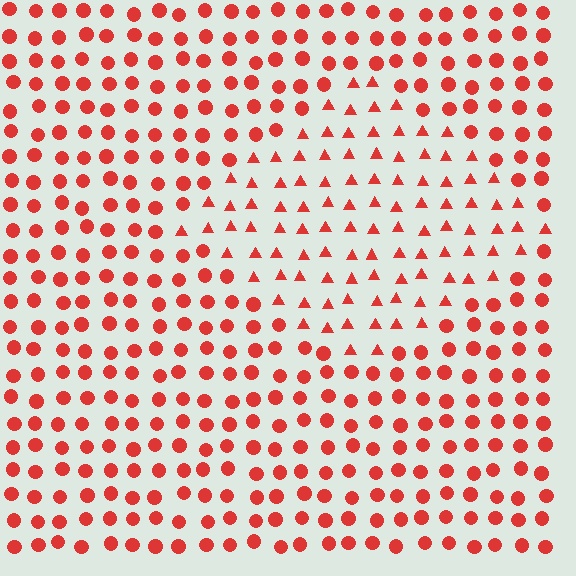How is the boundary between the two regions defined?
The boundary is defined by a change in element shape: triangles inside vs. circles outside. All elements share the same color and spacing.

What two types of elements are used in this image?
The image uses triangles inside the diamond region and circles outside it.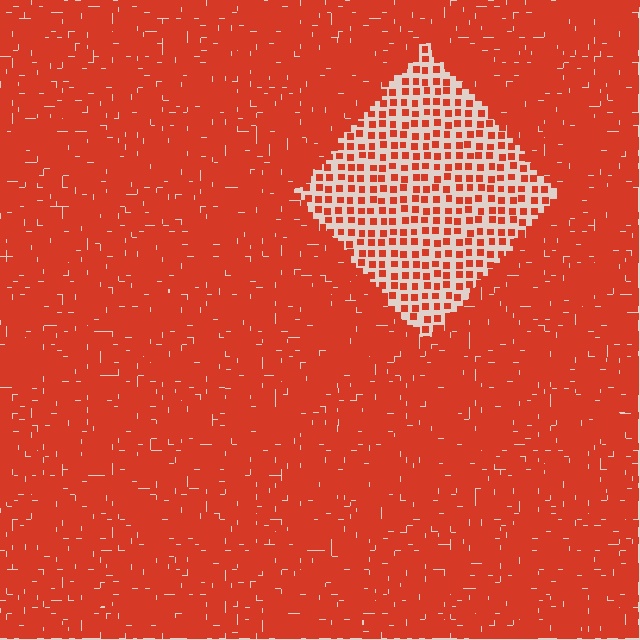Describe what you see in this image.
The image contains small red elements arranged at two different densities. A diamond-shaped region is visible where the elements are less densely packed than the surrounding area.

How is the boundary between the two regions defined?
The boundary is defined by a change in element density (approximately 3.0x ratio). All elements are the same color, size, and shape.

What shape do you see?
I see a diamond.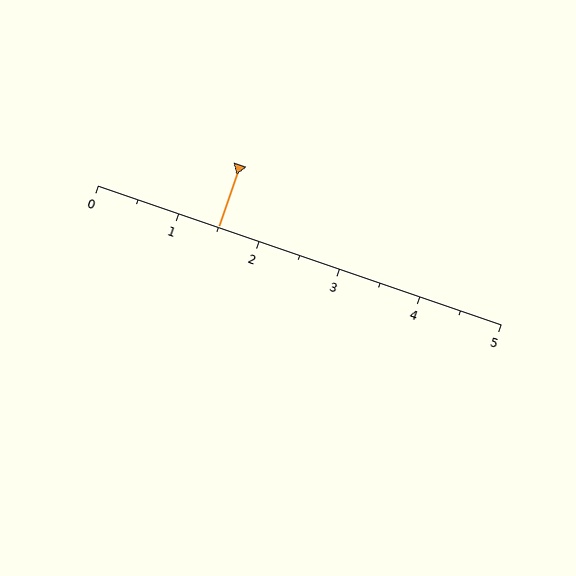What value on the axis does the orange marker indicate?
The marker indicates approximately 1.5.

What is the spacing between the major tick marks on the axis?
The major ticks are spaced 1 apart.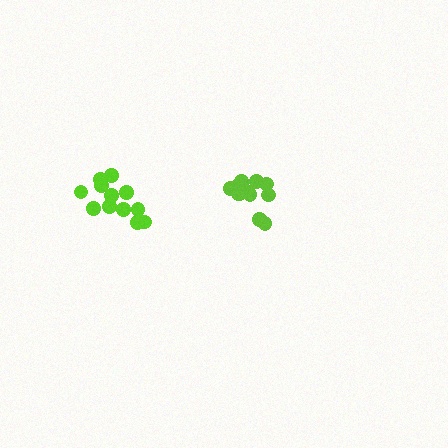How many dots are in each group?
Group 1: 12 dots, Group 2: 12 dots (24 total).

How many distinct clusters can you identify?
There are 2 distinct clusters.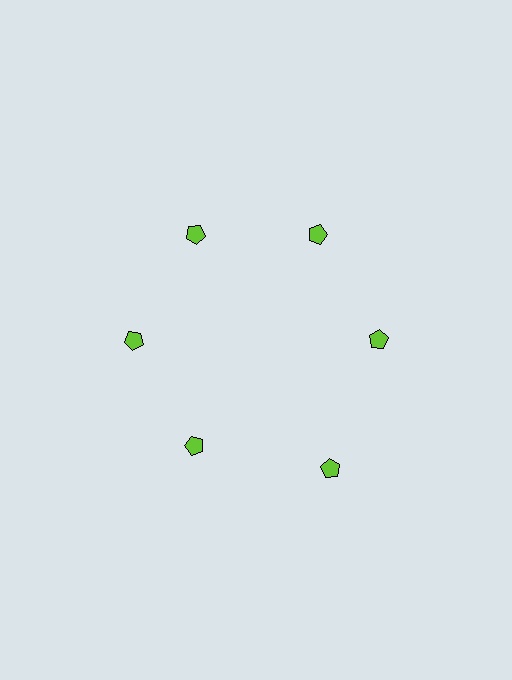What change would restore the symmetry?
The symmetry would be restored by moving it inward, back onto the ring so that all 6 pentagons sit at equal angles and equal distance from the center.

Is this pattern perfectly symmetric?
No. The 6 lime pentagons are arranged in a ring, but one element near the 5 o'clock position is pushed outward from the center, breaking the 6-fold rotational symmetry.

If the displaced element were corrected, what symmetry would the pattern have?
It would have 6-fold rotational symmetry — the pattern would map onto itself every 60 degrees.